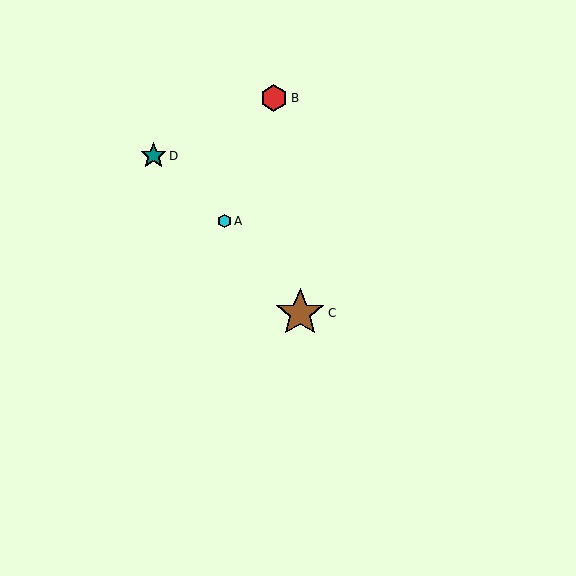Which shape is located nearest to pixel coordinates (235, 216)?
The cyan hexagon (labeled A) at (224, 221) is nearest to that location.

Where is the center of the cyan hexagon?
The center of the cyan hexagon is at (224, 221).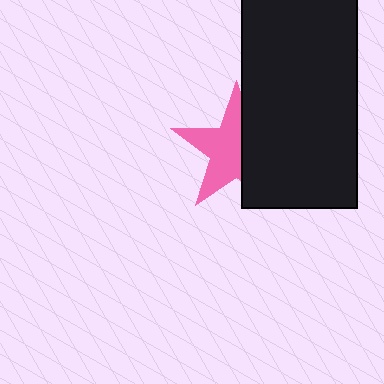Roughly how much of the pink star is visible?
About half of it is visible (roughly 58%).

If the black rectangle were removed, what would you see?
You would see the complete pink star.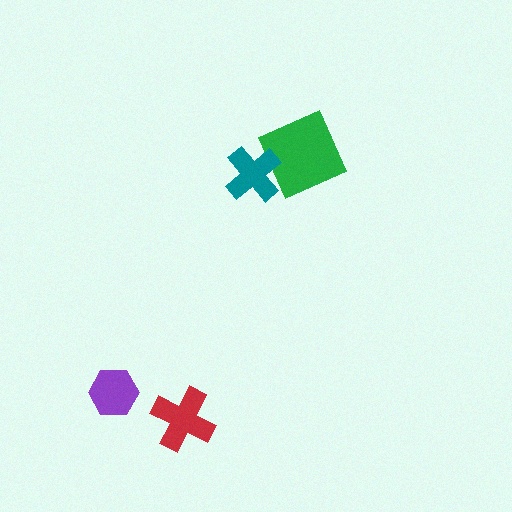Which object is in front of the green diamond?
The teal cross is in front of the green diamond.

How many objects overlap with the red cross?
0 objects overlap with the red cross.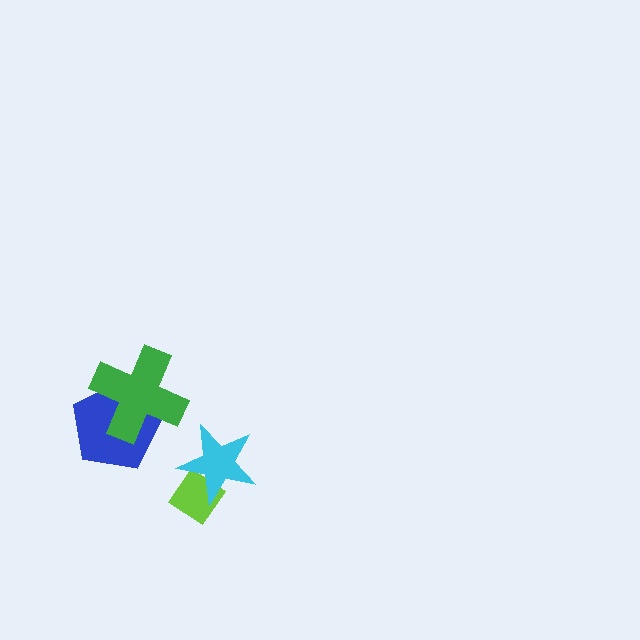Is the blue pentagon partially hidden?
Yes, it is partially covered by another shape.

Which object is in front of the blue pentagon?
The green cross is in front of the blue pentagon.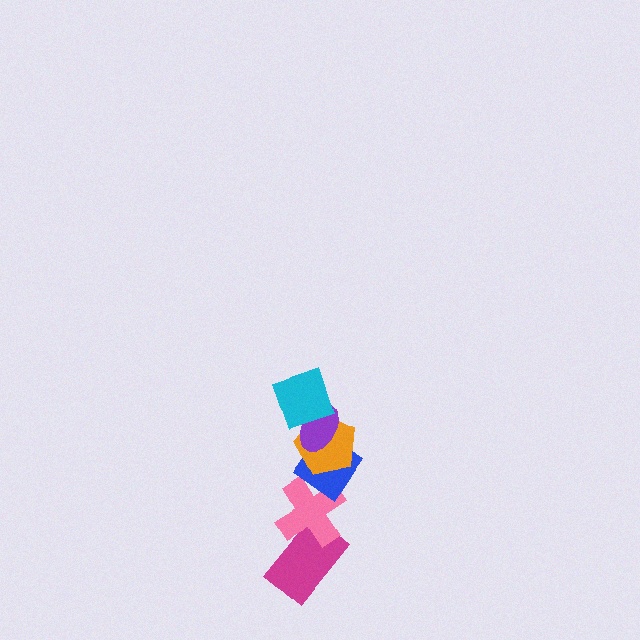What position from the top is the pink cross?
The pink cross is 5th from the top.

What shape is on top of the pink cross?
The blue diamond is on top of the pink cross.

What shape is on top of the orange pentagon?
The purple ellipse is on top of the orange pentagon.